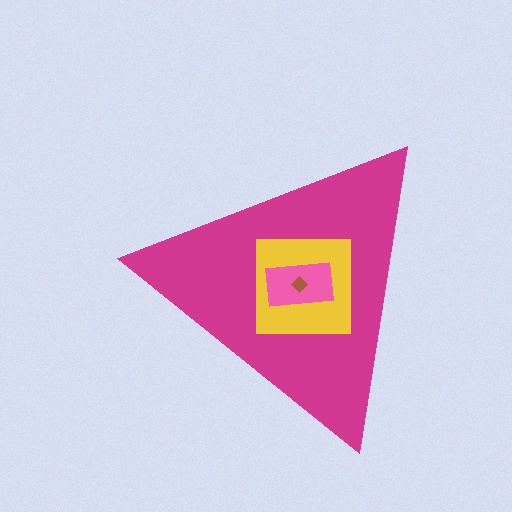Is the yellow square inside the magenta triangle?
Yes.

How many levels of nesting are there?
4.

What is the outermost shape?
The magenta triangle.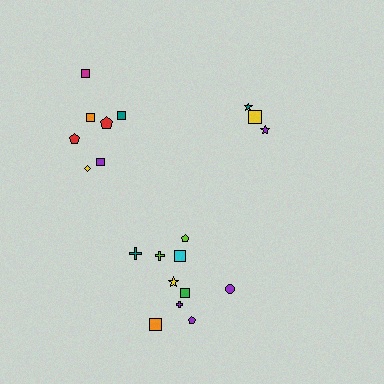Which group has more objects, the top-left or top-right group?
The top-left group.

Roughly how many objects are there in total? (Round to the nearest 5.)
Roughly 20 objects in total.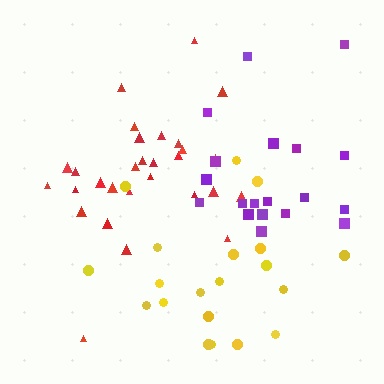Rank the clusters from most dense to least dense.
red, purple, yellow.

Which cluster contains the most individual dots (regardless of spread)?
Red (29).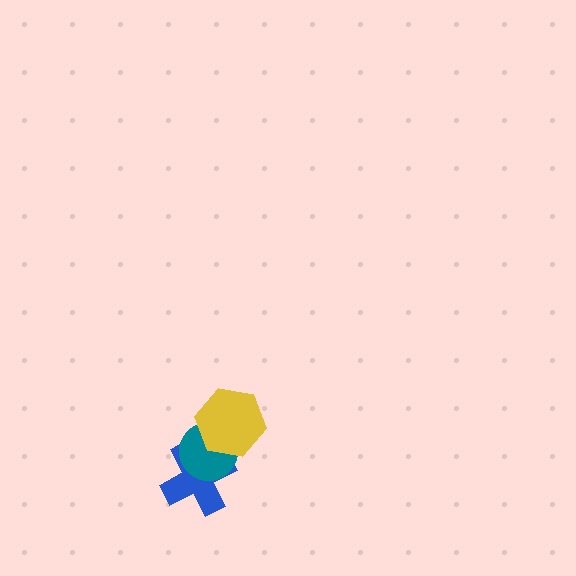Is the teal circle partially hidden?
Yes, it is partially covered by another shape.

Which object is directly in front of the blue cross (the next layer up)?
The teal circle is directly in front of the blue cross.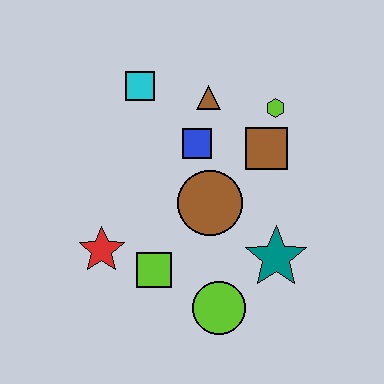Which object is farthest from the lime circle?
The cyan square is farthest from the lime circle.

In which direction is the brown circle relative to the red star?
The brown circle is to the right of the red star.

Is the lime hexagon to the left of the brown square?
No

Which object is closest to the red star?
The lime square is closest to the red star.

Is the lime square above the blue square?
No